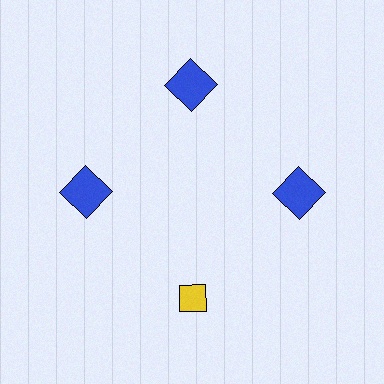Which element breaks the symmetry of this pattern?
The yellow diamond at roughly the 6 o'clock position breaks the symmetry. All other shapes are blue squares.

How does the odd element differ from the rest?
It differs in both color (yellow instead of blue) and shape (diamond instead of square).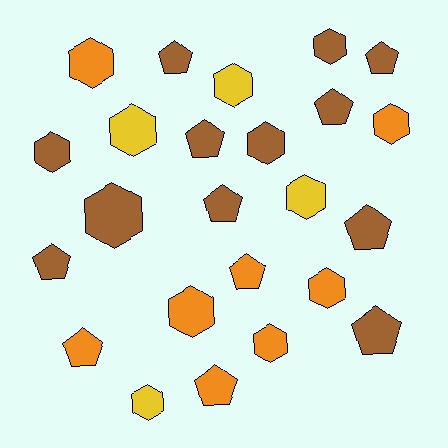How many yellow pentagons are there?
There are no yellow pentagons.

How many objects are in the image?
There are 24 objects.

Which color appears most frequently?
Brown, with 12 objects.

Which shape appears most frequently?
Hexagon, with 13 objects.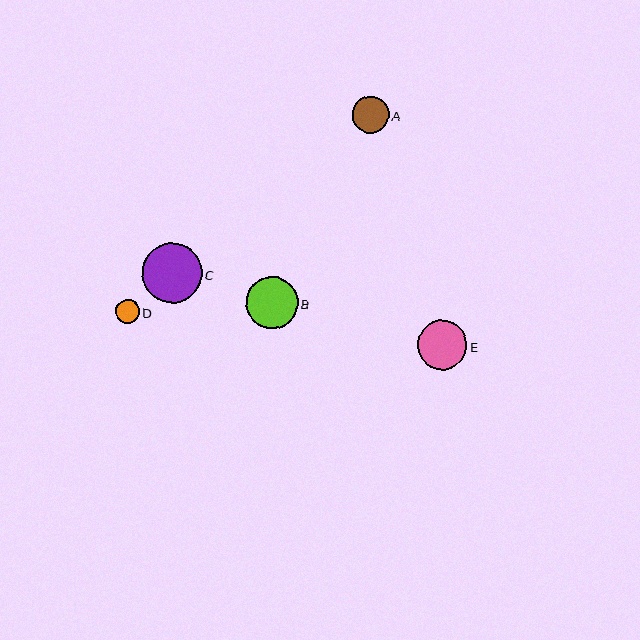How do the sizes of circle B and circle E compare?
Circle B and circle E are approximately the same size.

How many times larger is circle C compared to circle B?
Circle C is approximately 1.2 times the size of circle B.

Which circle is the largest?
Circle C is the largest with a size of approximately 60 pixels.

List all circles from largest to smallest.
From largest to smallest: C, B, E, A, D.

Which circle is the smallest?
Circle D is the smallest with a size of approximately 24 pixels.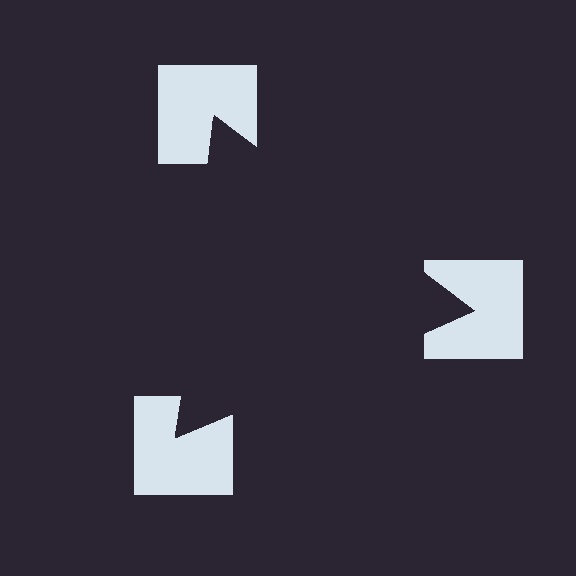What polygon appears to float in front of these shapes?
An illusory triangle — its edges are inferred from the aligned wedge cuts in the notched squares, not physically drawn.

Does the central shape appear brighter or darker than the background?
It typically appears slightly darker than the background, even though no actual brightness change is drawn.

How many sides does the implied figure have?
3 sides.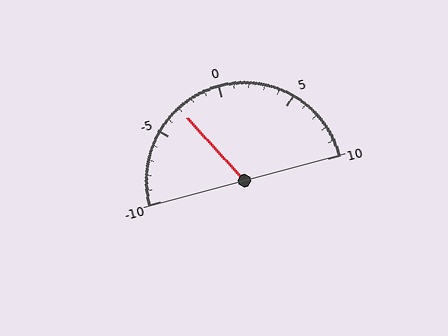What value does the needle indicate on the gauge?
The needle indicates approximately -3.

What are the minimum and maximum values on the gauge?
The gauge ranges from -10 to 10.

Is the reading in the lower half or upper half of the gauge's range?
The reading is in the lower half of the range (-10 to 10).